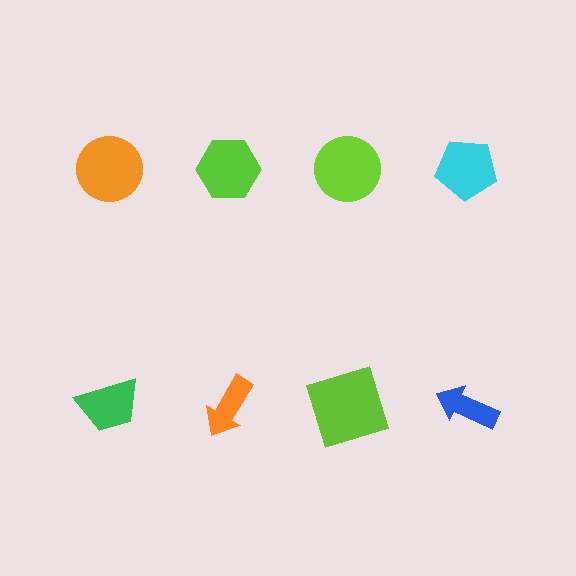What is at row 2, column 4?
A blue arrow.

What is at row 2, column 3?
A lime square.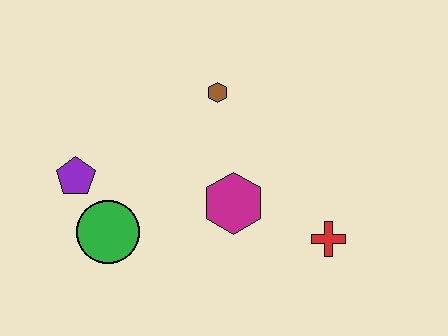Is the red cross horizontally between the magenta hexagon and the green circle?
No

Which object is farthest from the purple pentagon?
The red cross is farthest from the purple pentagon.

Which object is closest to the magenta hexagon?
The red cross is closest to the magenta hexagon.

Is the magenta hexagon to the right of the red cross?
No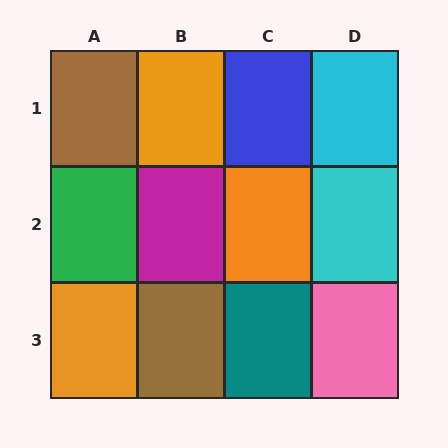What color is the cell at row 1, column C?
Blue.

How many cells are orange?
3 cells are orange.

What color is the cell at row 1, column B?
Orange.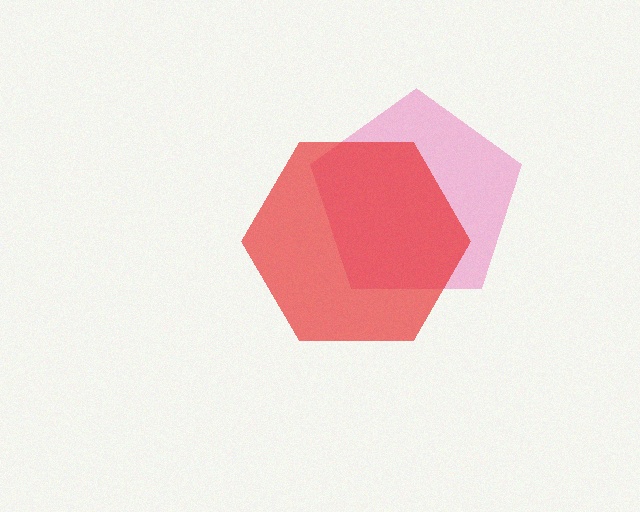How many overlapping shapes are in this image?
There are 2 overlapping shapes in the image.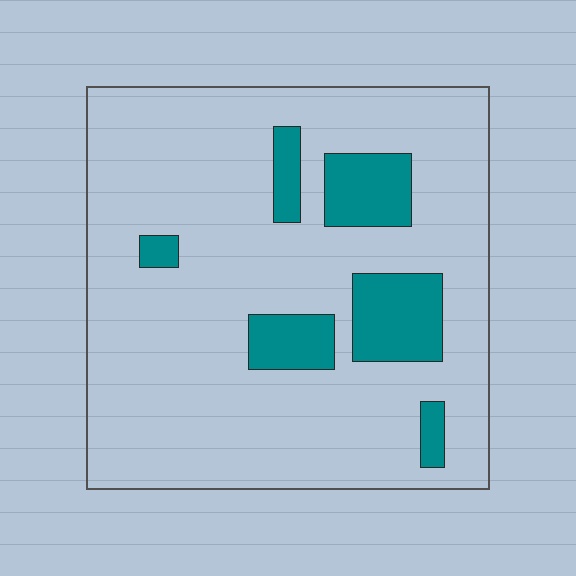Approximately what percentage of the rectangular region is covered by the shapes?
Approximately 15%.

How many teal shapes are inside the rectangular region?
6.